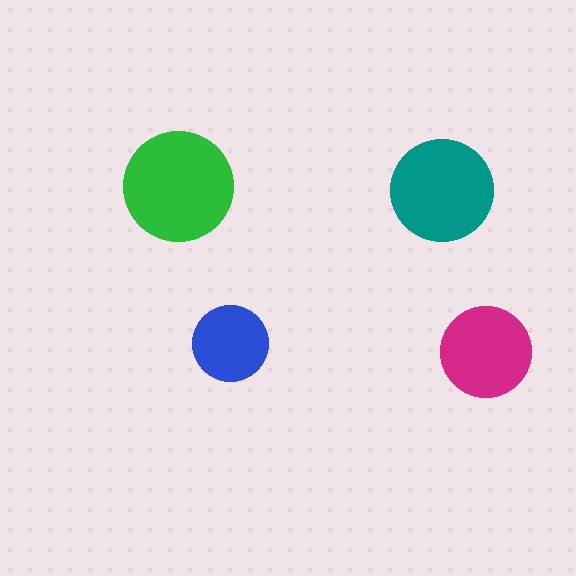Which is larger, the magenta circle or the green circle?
The green one.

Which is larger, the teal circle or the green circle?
The green one.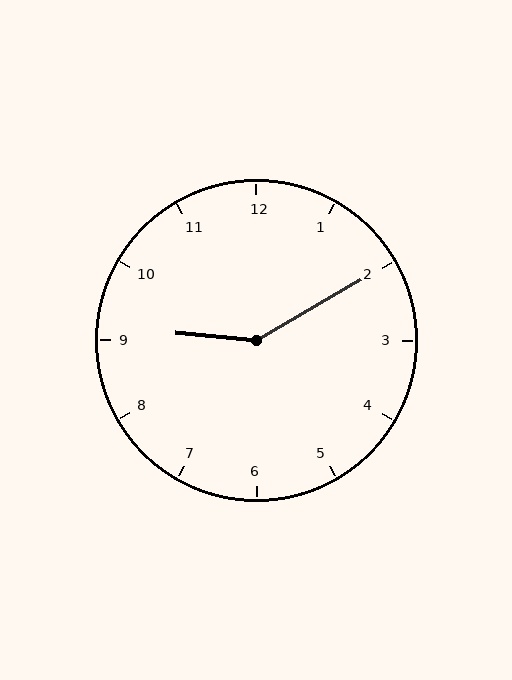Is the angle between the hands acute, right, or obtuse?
It is obtuse.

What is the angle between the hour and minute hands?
Approximately 145 degrees.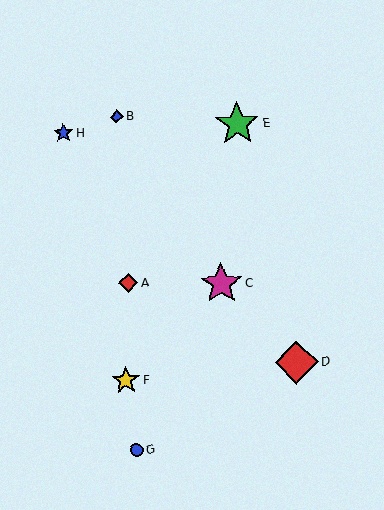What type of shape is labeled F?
Shape F is a yellow star.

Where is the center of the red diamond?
The center of the red diamond is at (128, 283).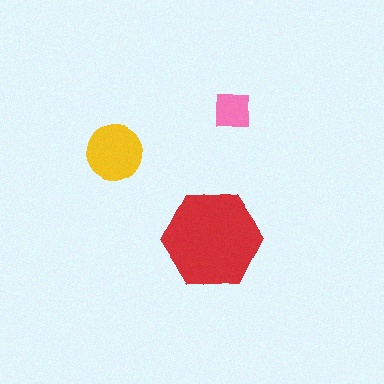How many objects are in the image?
There are 3 objects in the image.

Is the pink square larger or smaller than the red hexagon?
Smaller.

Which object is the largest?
The red hexagon.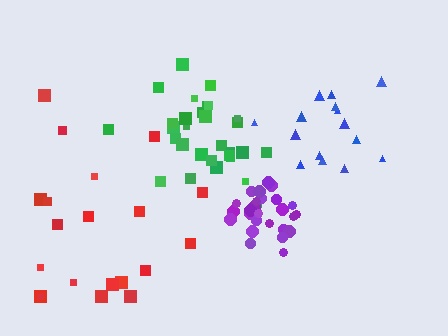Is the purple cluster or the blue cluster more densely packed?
Purple.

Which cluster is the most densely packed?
Purple.